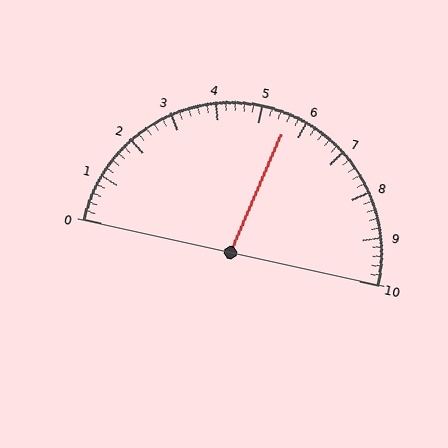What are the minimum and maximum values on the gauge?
The gauge ranges from 0 to 10.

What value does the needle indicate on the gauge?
The needle indicates approximately 5.6.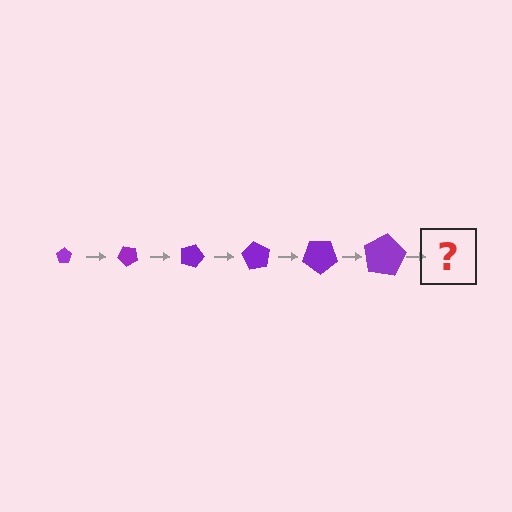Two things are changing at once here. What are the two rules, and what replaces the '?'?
The two rules are that the pentagon grows larger each step and it rotates 45 degrees each step. The '?' should be a pentagon, larger than the previous one and rotated 270 degrees from the start.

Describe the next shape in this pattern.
It should be a pentagon, larger than the previous one and rotated 270 degrees from the start.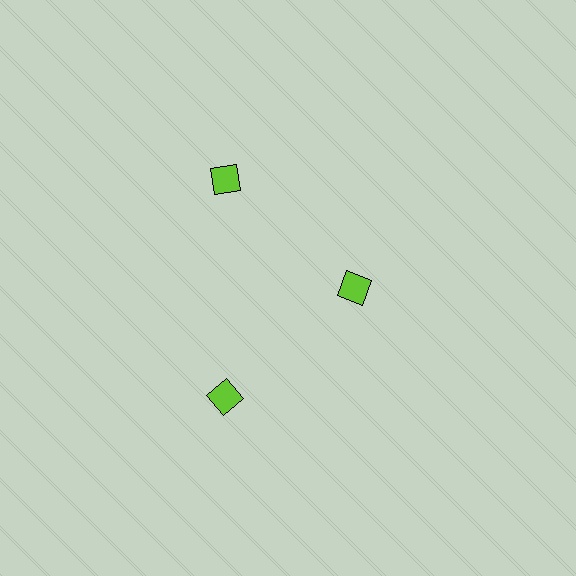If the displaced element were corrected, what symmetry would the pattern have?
It would have 3-fold rotational symmetry — the pattern would map onto itself every 120 degrees.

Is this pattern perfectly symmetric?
No. The 3 lime diamonds are arranged in a ring, but one element near the 3 o'clock position is pulled inward toward the center, breaking the 3-fold rotational symmetry.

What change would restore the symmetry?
The symmetry would be restored by moving it outward, back onto the ring so that all 3 diamonds sit at equal angles and equal distance from the center.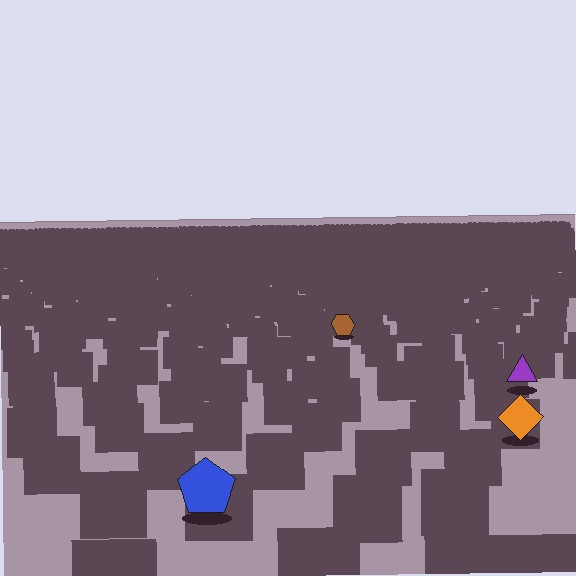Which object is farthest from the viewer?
The brown hexagon is farthest from the viewer. It appears smaller and the ground texture around it is denser.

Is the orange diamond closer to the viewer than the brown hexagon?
Yes. The orange diamond is closer — you can tell from the texture gradient: the ground texture is coarser near it.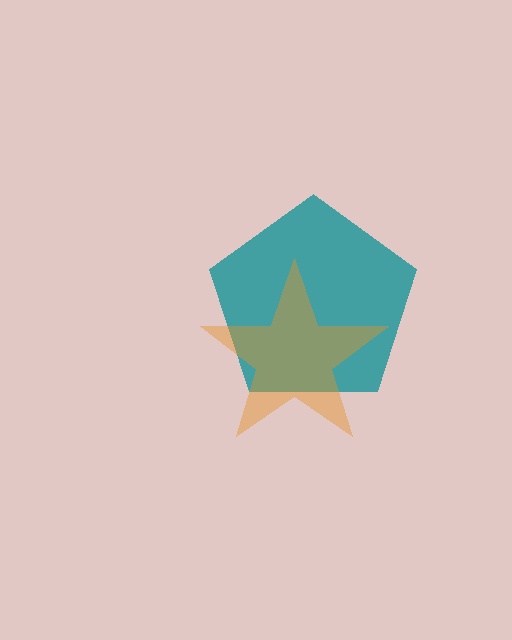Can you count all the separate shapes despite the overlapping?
Yes, there are 2 separate shapes.